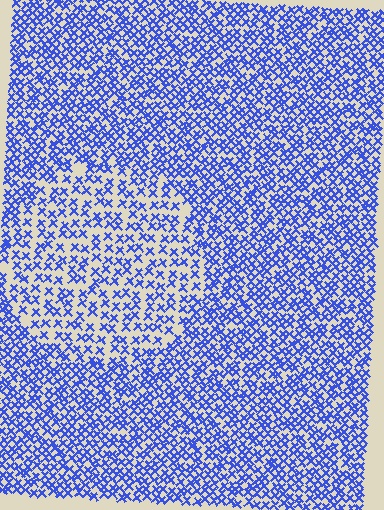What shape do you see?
I see a circle.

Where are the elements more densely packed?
The elements are more densely packed outside the circle boundary.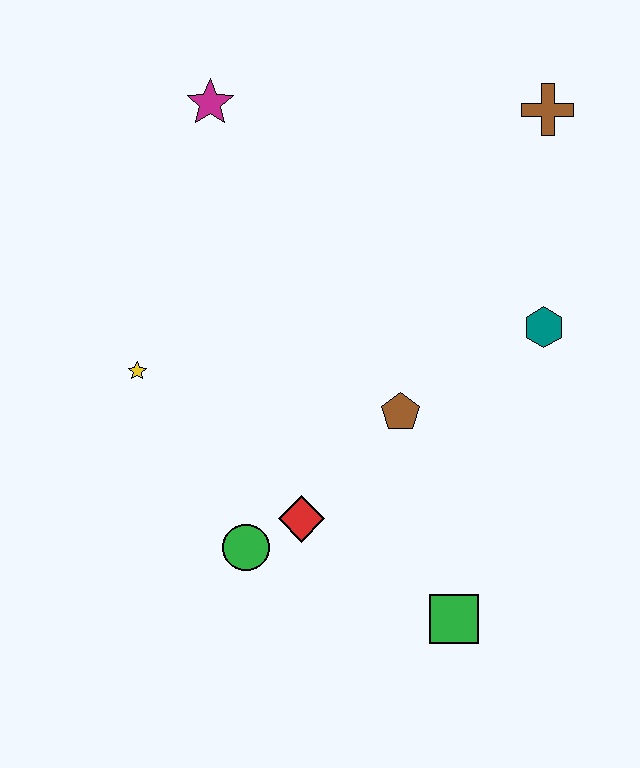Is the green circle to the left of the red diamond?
Yes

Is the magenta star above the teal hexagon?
Yes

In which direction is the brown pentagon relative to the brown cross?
The brown pentagon is below the brown cross.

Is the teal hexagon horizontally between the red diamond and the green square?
No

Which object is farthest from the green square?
The magenta star is farthest from the green square.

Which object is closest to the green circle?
The red diamond is closest to the green circle.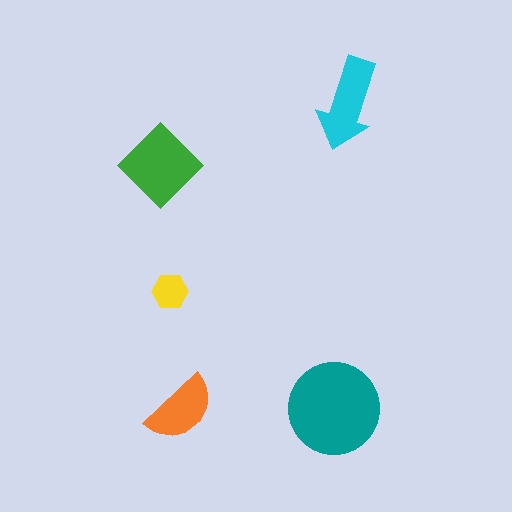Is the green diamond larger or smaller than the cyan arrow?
Larger.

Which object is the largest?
The teal circle.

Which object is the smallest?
The yellow hexagon.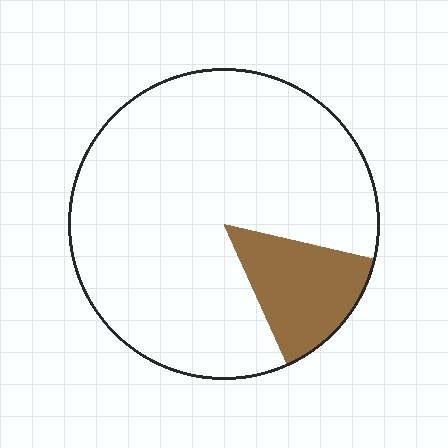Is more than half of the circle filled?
No.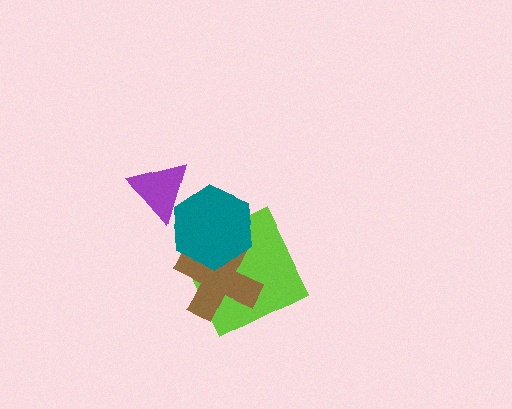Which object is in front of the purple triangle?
The teal hexagon is in front of the purple triangle.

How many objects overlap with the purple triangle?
1 object overlaps with the purple triangle.